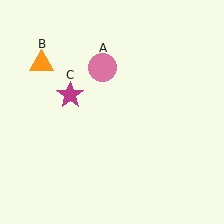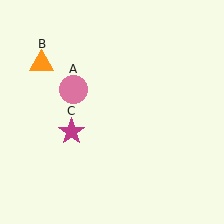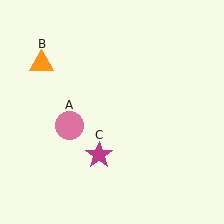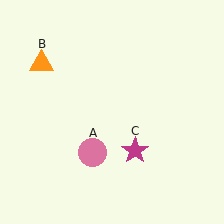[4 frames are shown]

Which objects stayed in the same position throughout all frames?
Orange triangle (object B) remained stationary.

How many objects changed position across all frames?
2 objects changed position: pink circle (object A), magenta star (object C).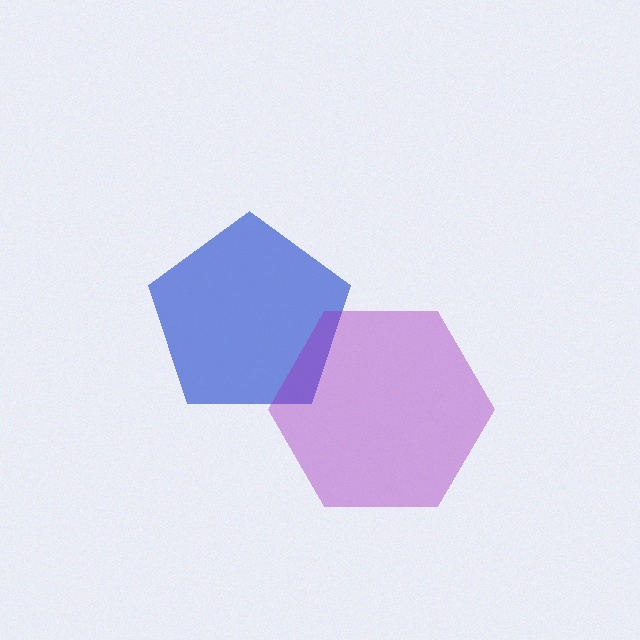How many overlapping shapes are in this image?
There are 2 overlapping shapes in the image.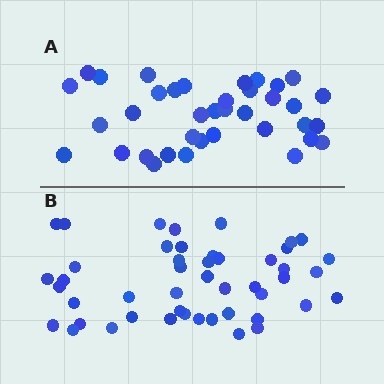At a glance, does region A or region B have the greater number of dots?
Region B (the bottom region) has more dots.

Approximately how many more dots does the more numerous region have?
Region B has roughly 10 or so more dots than region A.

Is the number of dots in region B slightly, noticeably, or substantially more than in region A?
Region B has noticeably more, but not dramatically so. The ratio is roughly 1.3 to 1.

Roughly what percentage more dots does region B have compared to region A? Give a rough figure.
About 25% more.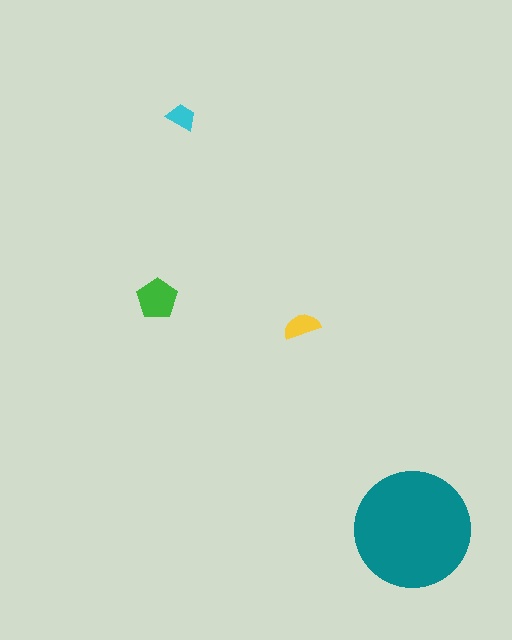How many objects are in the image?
There are 4 objects in the image.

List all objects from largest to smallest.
The teal circle, the green pentagon, the yellow semicircle, the cyan trapezoid.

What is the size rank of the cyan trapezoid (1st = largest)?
4th.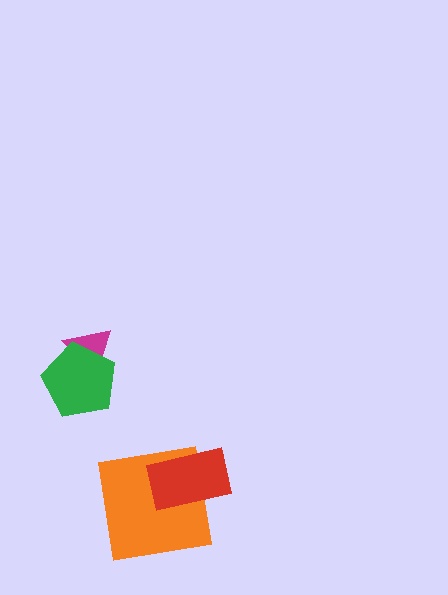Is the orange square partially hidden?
Yes, it is partially covered by another shape.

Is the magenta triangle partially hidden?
Yes, it is partially covered by another shape.